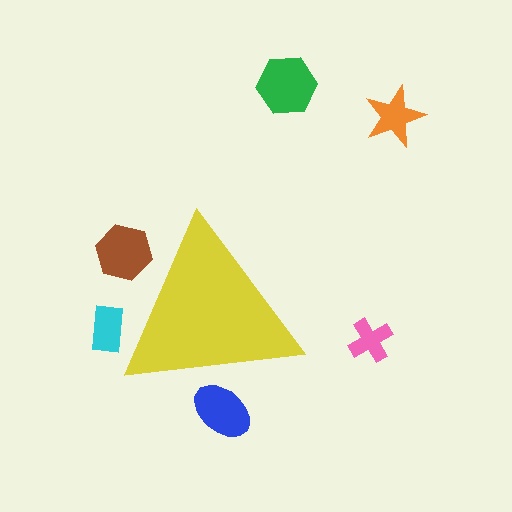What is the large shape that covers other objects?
A yellow triangle.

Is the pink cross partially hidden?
No, the pink cross is fully visible.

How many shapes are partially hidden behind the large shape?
3 shapes are partially hidden.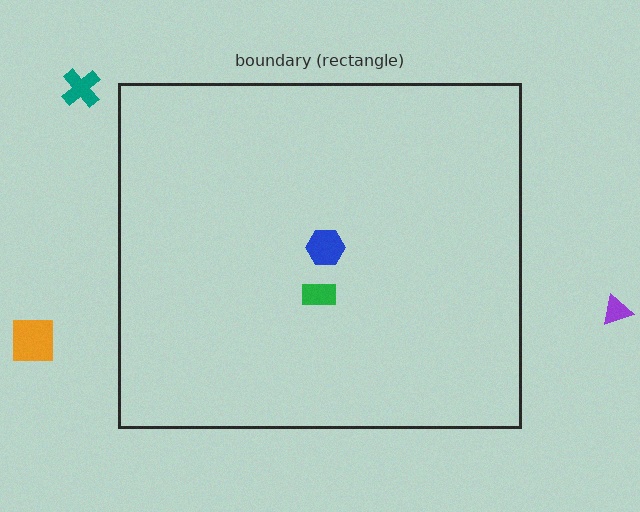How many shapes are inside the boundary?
2 inside, 3 outside.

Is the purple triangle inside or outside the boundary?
Outside.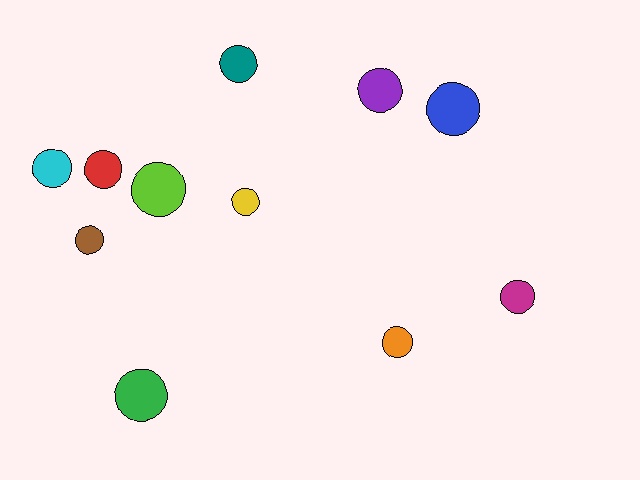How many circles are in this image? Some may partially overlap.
There are 11 circles.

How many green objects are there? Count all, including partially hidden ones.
There is 1 green object.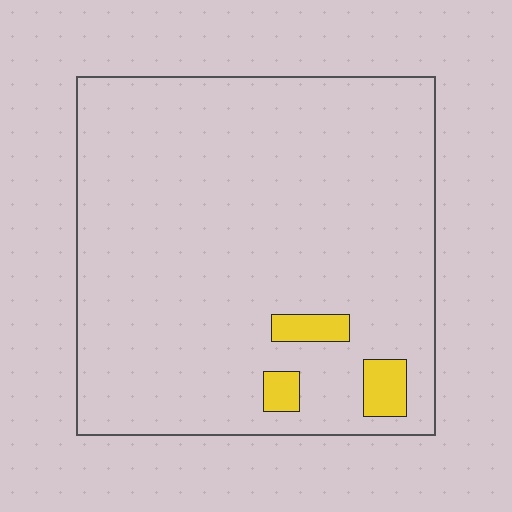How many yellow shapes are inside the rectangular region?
3.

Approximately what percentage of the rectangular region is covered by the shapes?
Approximately 5%.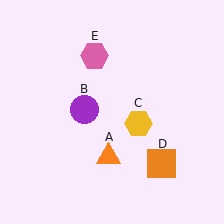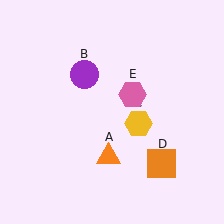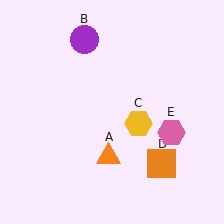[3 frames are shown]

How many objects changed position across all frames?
2 objects changed position: purple circle (object B), pink hexagon (object E).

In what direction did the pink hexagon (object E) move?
The pink hexagon (object E) moved down and to the right.